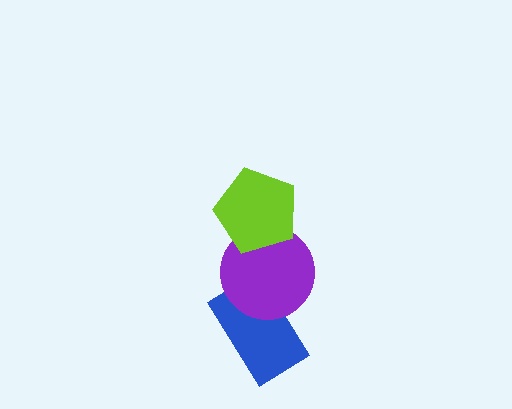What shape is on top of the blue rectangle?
The purple circle is on top of the blue rectangle.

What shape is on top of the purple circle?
The lime pentagon is on top of the purple circle.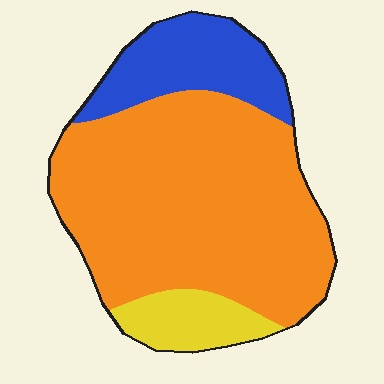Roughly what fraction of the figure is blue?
Blue takes up about one fifth (1/5) of the figure.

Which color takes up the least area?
Yellow, at roughly 10%.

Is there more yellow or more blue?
Blue.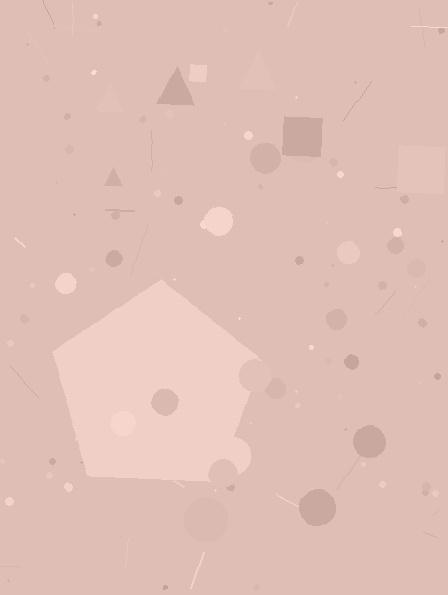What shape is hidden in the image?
A pentagon is hidden in the image.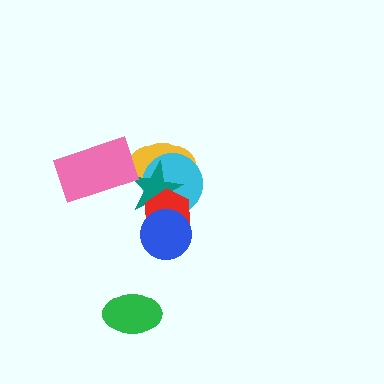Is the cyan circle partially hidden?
Yes, it is partially covered by another shape.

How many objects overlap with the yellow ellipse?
3 objects overlap with the yellow ellipse.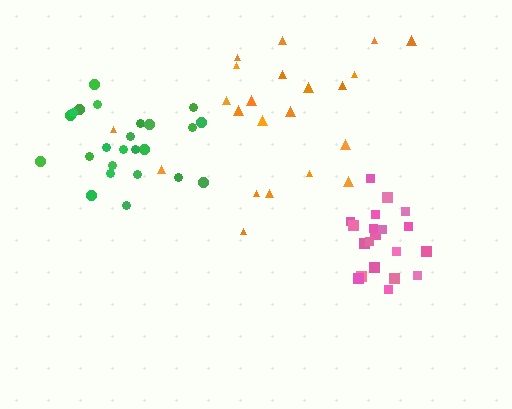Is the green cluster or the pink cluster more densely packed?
Pink.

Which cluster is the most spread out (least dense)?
Orange.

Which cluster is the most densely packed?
Pink.